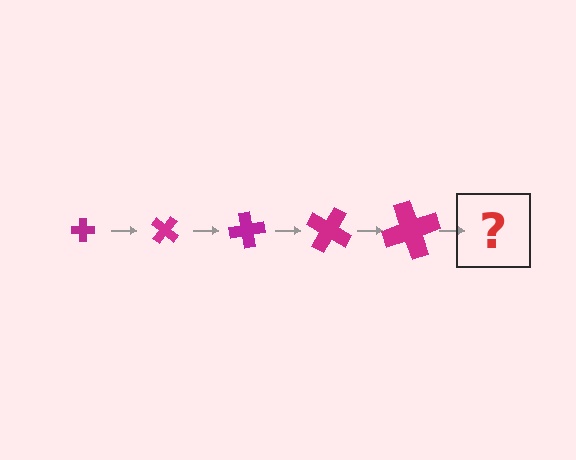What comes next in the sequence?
The next element should be a cross, larger than the previous one and rotated 200 degrees from the start.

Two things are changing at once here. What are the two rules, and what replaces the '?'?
The two rules are that the cross grows larger each step and it rotates 40 degrees each step. The '?' should be a cross, larger than the previous one and rotated 200 degrees from the start.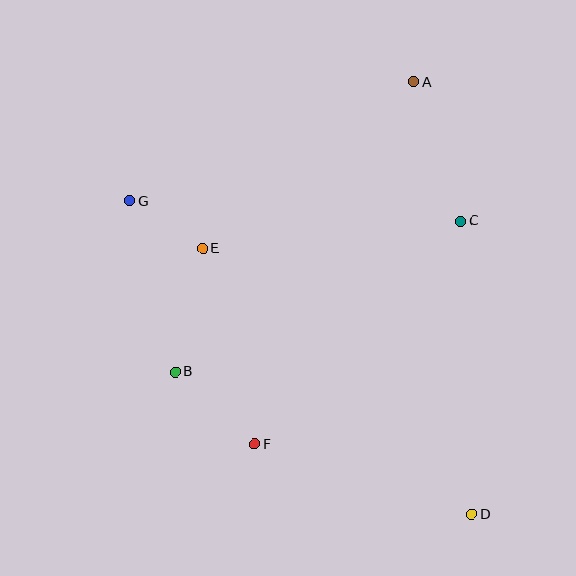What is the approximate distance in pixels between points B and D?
The distance between B and D is approximately 329 pixels.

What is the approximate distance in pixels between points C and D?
The distance between C and D is approximately 294 pixels.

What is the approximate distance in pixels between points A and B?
The distance between A and B is approximately 376 pixels.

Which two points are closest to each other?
Points E and G are closest to each other.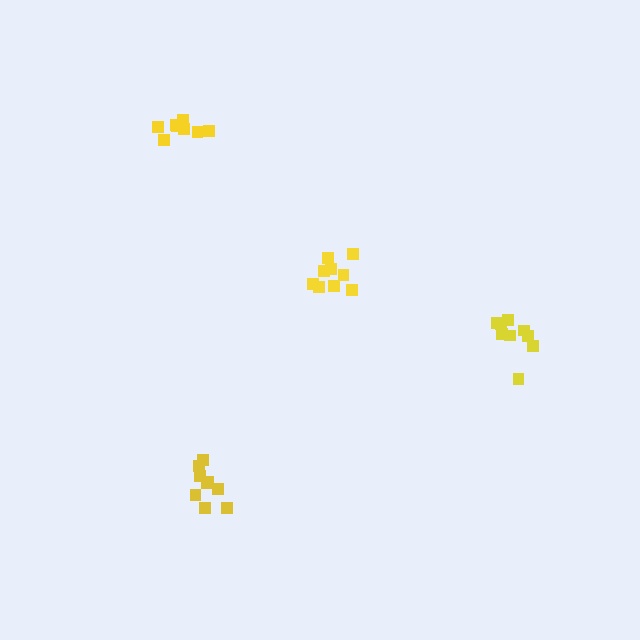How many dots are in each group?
Group 1: 9 dots, Group 2: 9 dots, Group 3: 9 dots, Group 4: 8 dots (35 total).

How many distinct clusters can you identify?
There are 4 distinct clusters.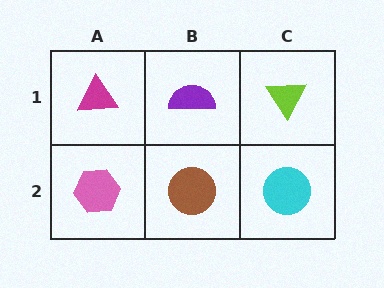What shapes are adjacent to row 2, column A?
A magenta triangle (row 1, column A), a brown circle (row 2, column B).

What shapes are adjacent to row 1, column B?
A brown circle (row 2, column B), a magenta triangle (row 1, column A), a lime triangle (row 1, column C).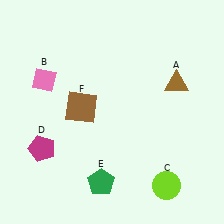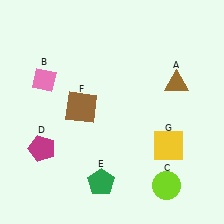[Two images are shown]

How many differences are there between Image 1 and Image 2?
There is 1 difference between the two images.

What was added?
A yellow square (G) was added in Image 2.